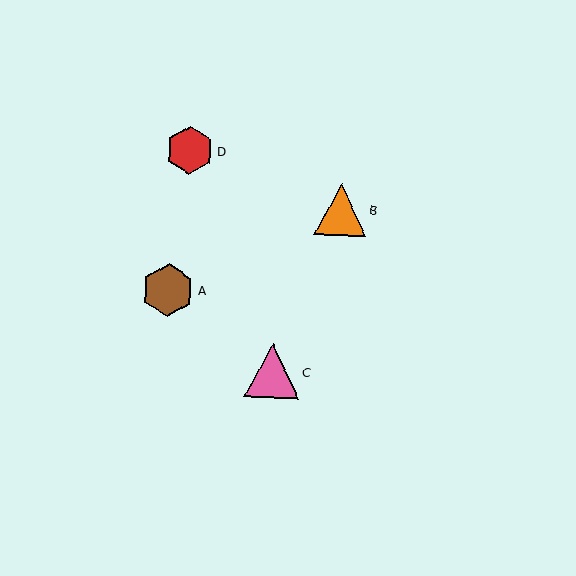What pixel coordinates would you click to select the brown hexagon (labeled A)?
Click at (168, 290) to select the brown hexagon A.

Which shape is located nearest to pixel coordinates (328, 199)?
The orange triangle (labeled B) at (341, 209) is nearest to that location.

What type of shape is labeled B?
Shape B is an orange triangle.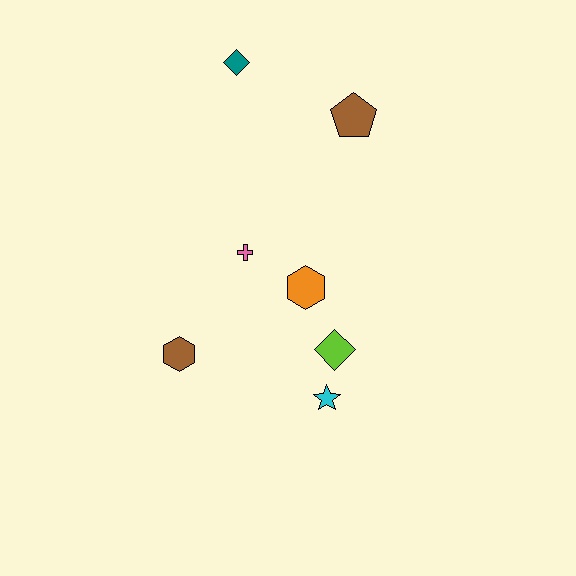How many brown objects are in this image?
There are 2 brown objects.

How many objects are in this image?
There are 7 objects.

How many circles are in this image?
There are no circles.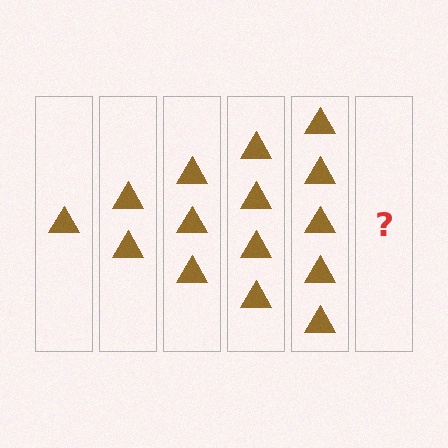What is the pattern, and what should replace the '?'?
The pattern is that each step adds one more triangle. The '?' should be 6 triangles.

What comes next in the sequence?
The next element should be 6 triangles.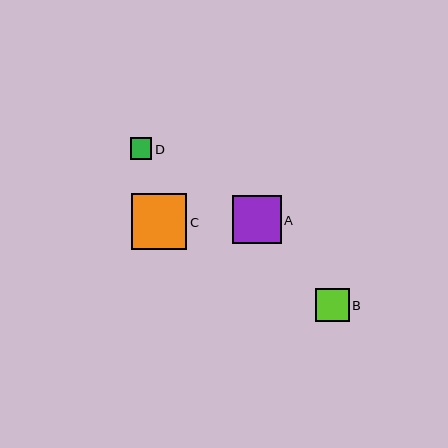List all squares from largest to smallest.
From largest to smallest: C, A, B, D.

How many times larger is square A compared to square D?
Square A is approximately 2.2 times the size of square D.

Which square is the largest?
Square C is the largest with a size of approximately 55 pixels.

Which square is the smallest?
Square D is the smallest with a size of approximately 22 pixels.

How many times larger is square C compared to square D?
Square C is approximately 2.5 times the size of square D.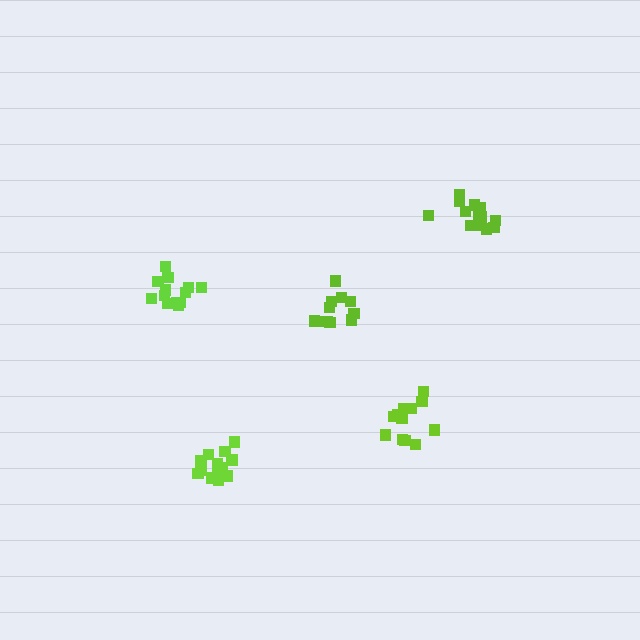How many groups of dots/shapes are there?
There are 5 groups.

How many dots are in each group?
Group 1: 13 dots, Group 2: 14 dots, Group 3: 14 dots, Group 4: 11 dots, Group 5: 13 dots (65 total).